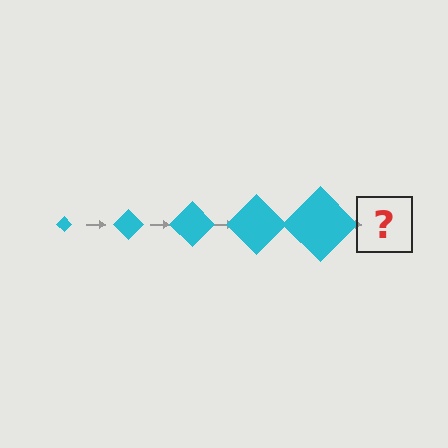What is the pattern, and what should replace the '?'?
The pattern is that the diamond gets progressively larger each step. The '?' should be a cyan diamond, larger than the previous one.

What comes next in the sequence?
The next element should be a cyan diamond, larger than the previous one.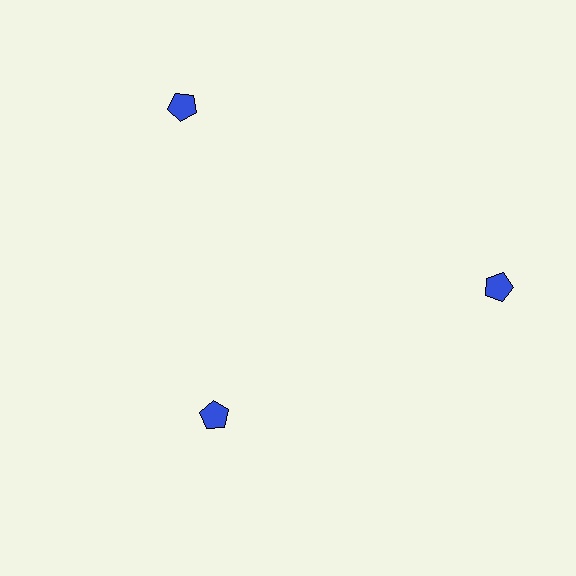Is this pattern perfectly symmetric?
No. The 3 blue pentagons are arranged in a ring, but one element near the 7 o'clock position is pulled inward toward the center, breaking the 3-fold rotational symmetry.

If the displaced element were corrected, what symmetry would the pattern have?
It would have 3-fold rotational symmetry — the pattern would map onto itself every 120 degrees.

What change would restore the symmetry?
The symmetry would be restored by moving it outward, back onto the ring so that all 3 pentagons sit at equal angles and equal distance from the center.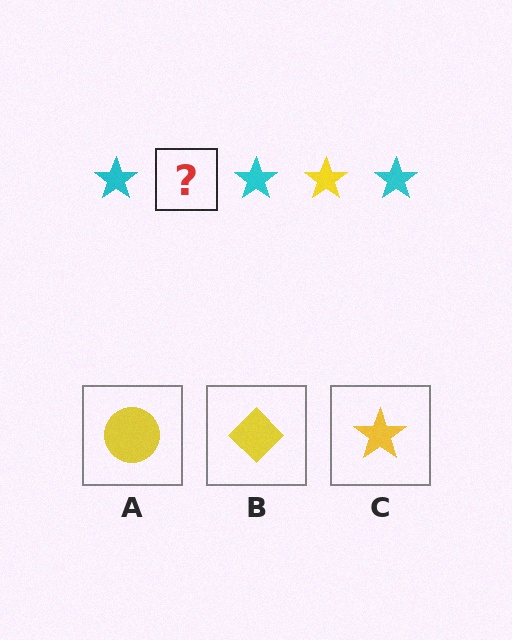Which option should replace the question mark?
Option C.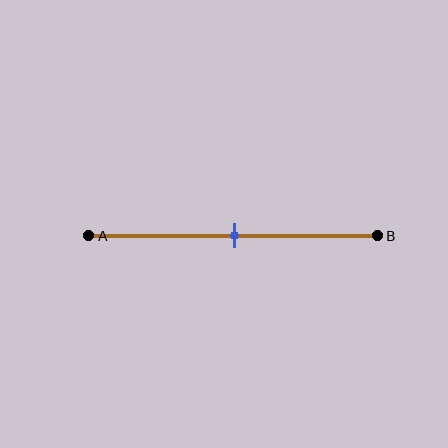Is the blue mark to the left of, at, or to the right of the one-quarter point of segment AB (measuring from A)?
The blue mark is to the right of the one-quarter point of segment AB.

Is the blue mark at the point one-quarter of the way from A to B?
No, the mark is at about 50% from A, not at the 25% one-quarter point.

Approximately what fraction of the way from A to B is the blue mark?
The blue mark is approximately 50% of the way from A to B.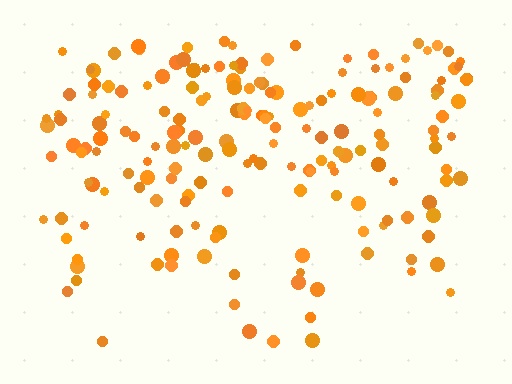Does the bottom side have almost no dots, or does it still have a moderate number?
Still a moderate number, just noticeably fewer than the top.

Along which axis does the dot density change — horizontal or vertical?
Vertical.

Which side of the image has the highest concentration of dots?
The top.